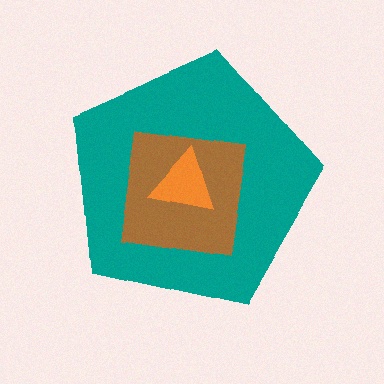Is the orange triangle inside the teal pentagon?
Yes.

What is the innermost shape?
The orange triangle.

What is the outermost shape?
The teal pentagon.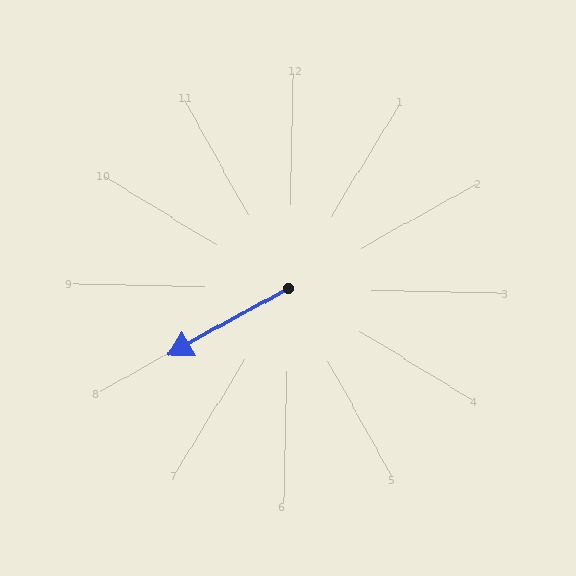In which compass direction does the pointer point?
Southwest.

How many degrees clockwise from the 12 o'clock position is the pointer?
Approximately 240 degrees.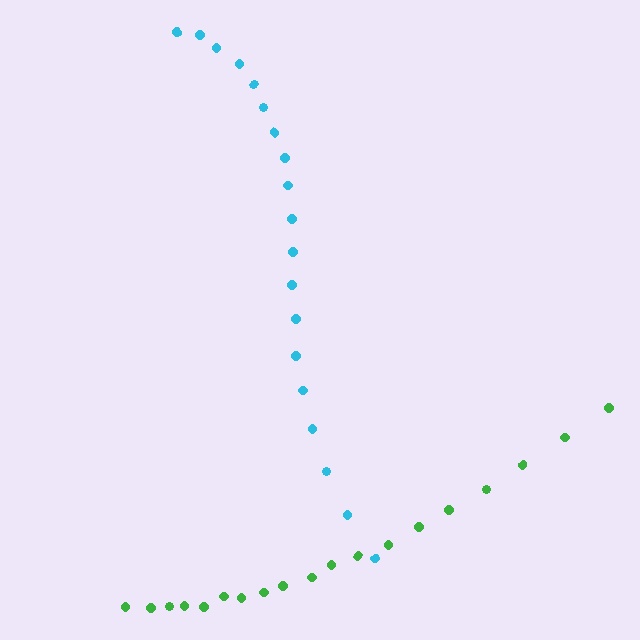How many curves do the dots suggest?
There are 2 distinct paths.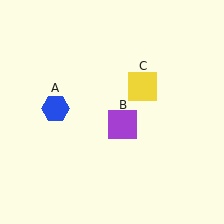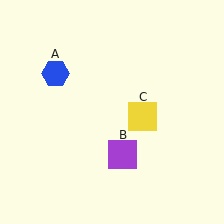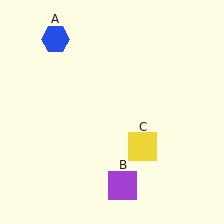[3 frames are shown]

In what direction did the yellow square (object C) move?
The yellow square (object C) moved down.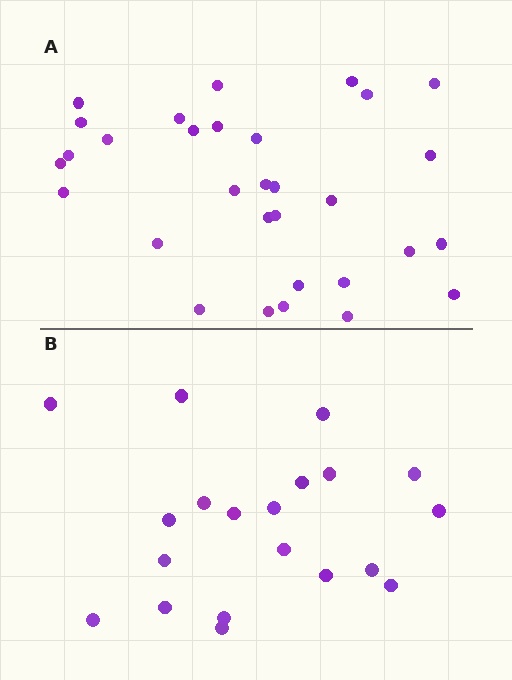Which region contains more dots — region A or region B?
Region A (the top region) has more dots.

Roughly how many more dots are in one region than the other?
Region A has roughly 12 or so more dots than region B.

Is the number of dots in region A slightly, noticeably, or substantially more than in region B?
Region A has substantially more. The ratio is roughly 1.6 to 1.